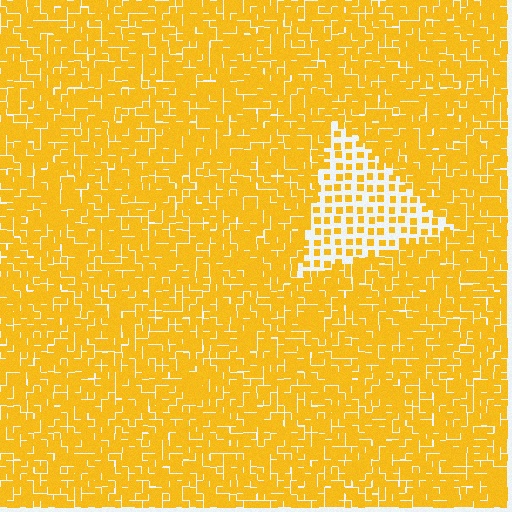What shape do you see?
I see a triangle.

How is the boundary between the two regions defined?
The boundary is defined by a change in element density (approximately 2.5x ratio). All elements are the same color, size, and shape.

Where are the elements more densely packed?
The elements are more densely packed outside the triangle boundary.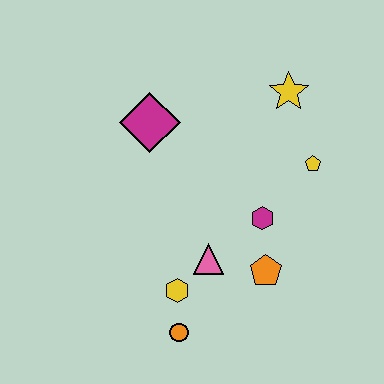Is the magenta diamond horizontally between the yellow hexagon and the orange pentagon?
No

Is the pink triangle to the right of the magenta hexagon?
No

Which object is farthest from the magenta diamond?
The orange circle is farthest from the magenta diamond.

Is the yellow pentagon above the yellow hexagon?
Yes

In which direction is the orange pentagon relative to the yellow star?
The orange pentagon is below the yellow star.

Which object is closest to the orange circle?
The yellow hexagon is closest to the orange circle.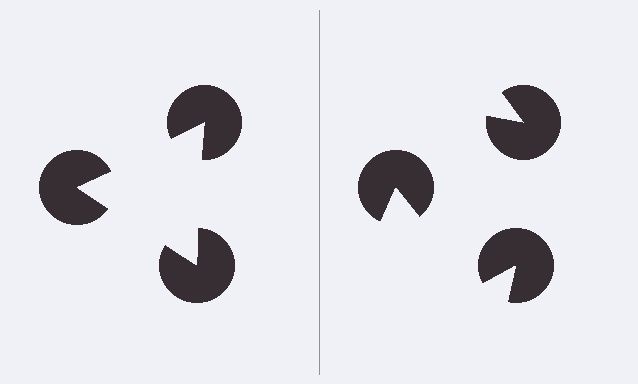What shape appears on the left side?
An illusory triangle.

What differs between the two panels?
The pac-man discs are positioned identically on both sides; only the wedge orientations differ. On the left they align to a triangle; on the right they are misaligned.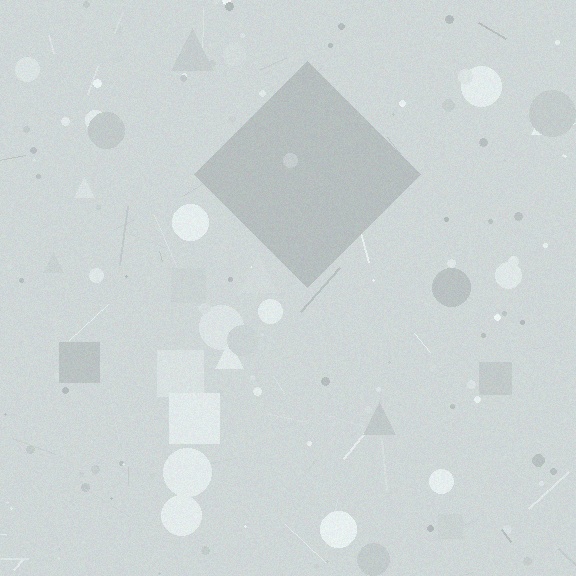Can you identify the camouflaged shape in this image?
The camouflaged shape is a diamond.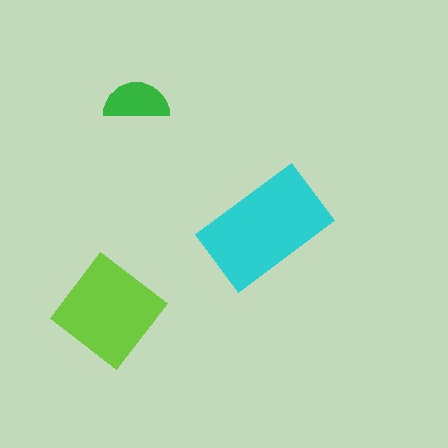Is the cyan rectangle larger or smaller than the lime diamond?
Larger.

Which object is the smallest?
The green semicircle.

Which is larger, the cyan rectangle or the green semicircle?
The cyan rectangle.